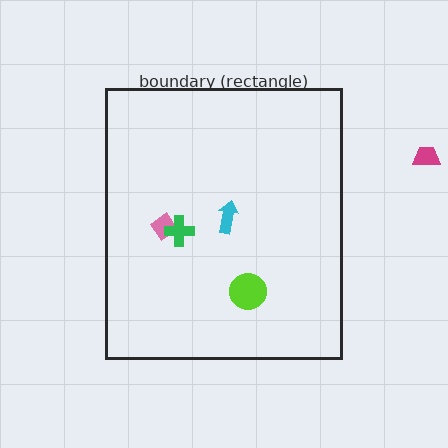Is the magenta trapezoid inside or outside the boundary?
Outside.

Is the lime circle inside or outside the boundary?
Inside.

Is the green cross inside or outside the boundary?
Inside.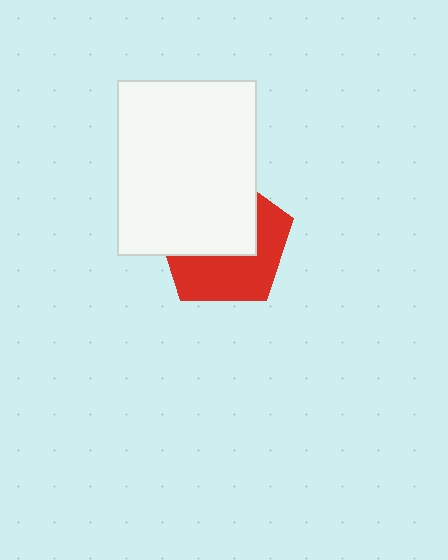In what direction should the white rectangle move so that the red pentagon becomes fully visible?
The white rectangle should move toward the upper-left. That is the shortest direction to clear the overlap and leave the red pentagon fully visible.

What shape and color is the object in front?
The object in front is a white rectangle.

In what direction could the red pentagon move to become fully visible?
The red pentagon could move toward the lower-right. That would shift it out from behind the white rectangle entirely.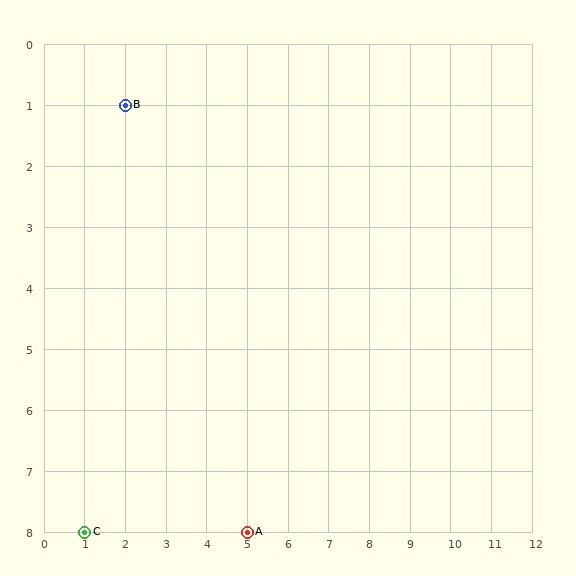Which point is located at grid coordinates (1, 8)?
Point C is at (1, 8).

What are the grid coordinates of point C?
Point C is at grid coordinates (1, 8).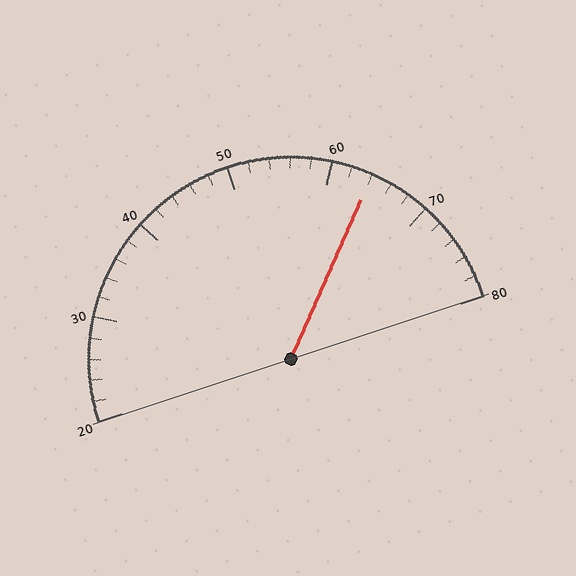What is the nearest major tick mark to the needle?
The nearest major tick mark is 60.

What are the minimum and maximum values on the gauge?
The gauge ranges from 20 to 80.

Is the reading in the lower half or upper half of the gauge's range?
The reading is in the upper half of the range (20 to 80).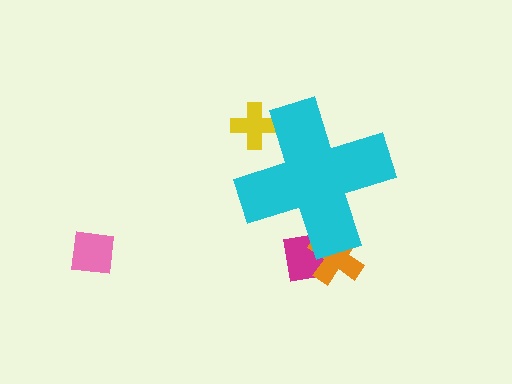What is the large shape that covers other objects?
A cyan cross.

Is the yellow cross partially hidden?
Yes, the yellow cross is partially hidden behind the cyan cross.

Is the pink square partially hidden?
No, the pink square is fully visible.